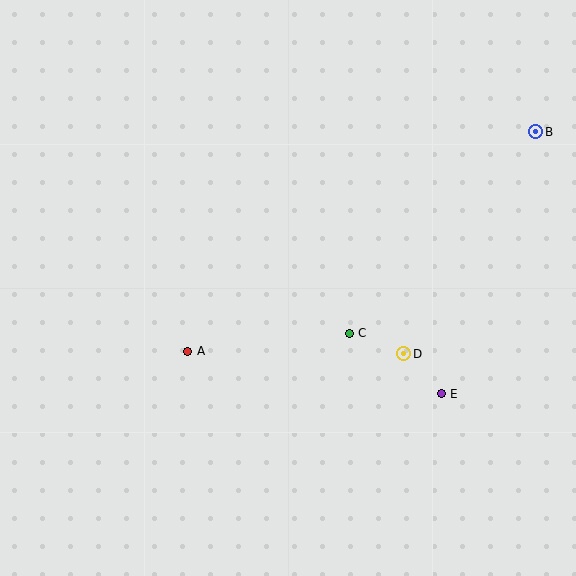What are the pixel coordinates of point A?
Point A is at (188, 351).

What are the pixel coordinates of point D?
Point D is at (404, 354).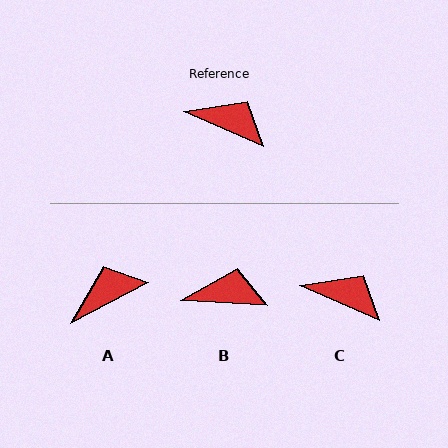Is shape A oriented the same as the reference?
No, it is off by about 52 degrees.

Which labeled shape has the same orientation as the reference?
C.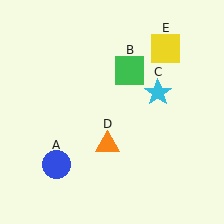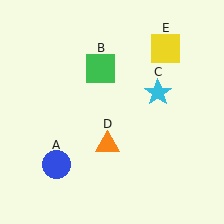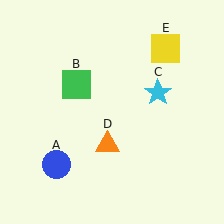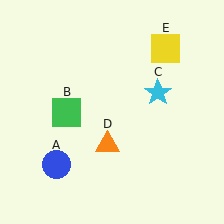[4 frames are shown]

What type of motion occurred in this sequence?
The green square (object B) rotated counterclockwise around the center of the scene.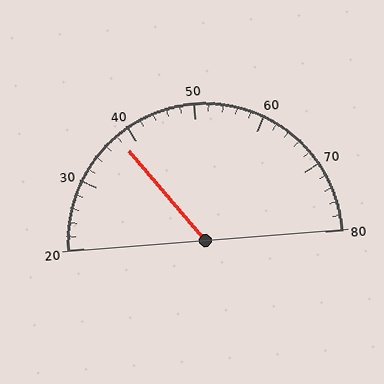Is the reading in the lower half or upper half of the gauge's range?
The reading is in the lower half of the range (20 to 80).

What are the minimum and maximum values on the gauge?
The gauge ranges from 20 to 80.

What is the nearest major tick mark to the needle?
The nearest major tick mark is 40.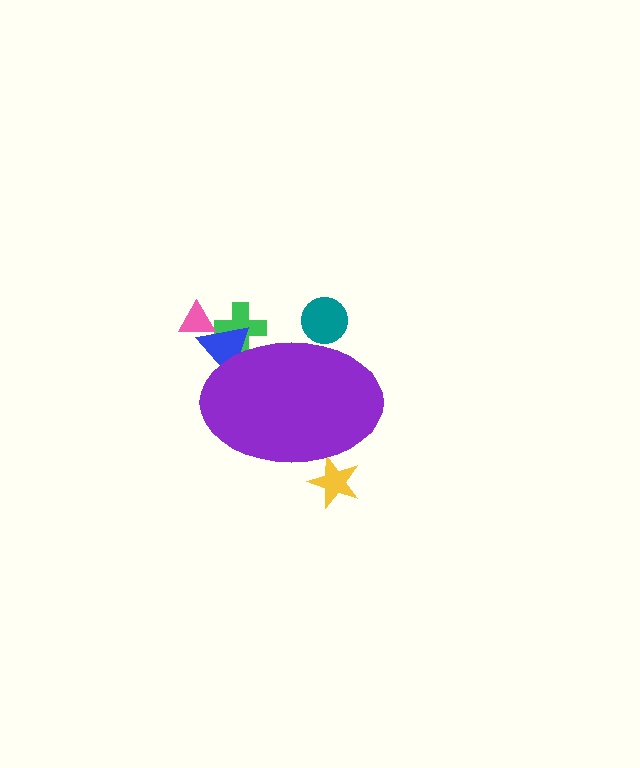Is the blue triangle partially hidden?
Yes, the blue triangle is partially hidden behind the purple ellipse.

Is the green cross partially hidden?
Yes, the green cross is partially hidden behind the purple ellipse.